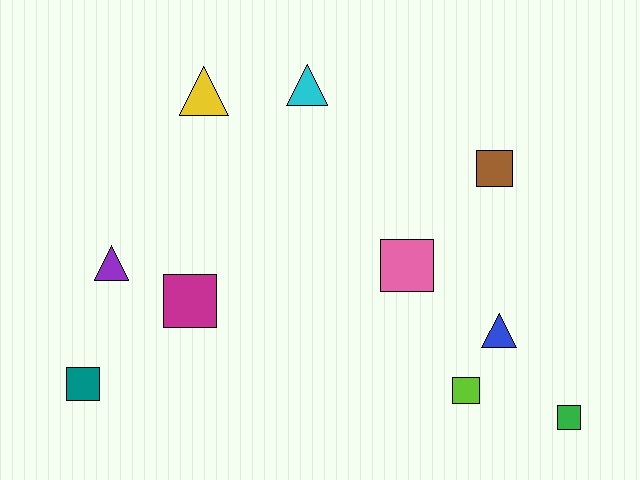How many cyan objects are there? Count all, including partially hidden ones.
There is 1 cyan object.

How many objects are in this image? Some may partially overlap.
There are 10 objects.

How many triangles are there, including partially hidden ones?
There are 4 triangles.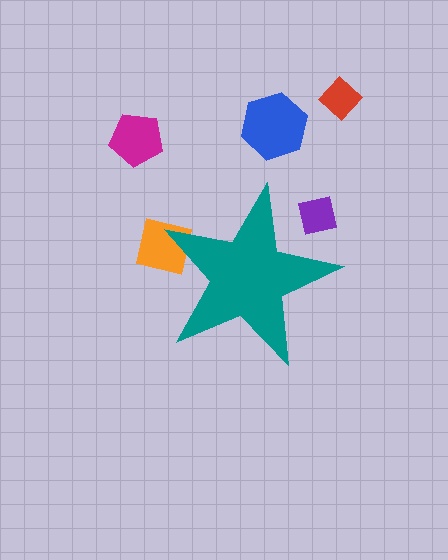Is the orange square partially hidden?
Yes, the orange square is partially hidden behind the teal star.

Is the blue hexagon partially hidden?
No, the blue hexagon is fully visible.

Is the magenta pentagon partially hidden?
No, the magenta pentagon is fully visible.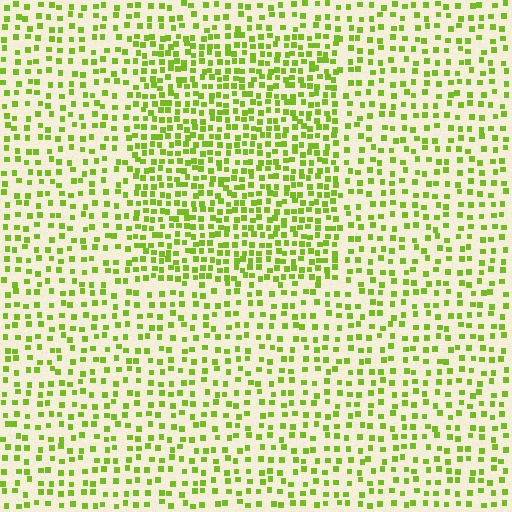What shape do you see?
I see a rectangle.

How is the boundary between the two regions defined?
The boundary is defined by a change in element density (approximately 1.8x ratio). All elements are the same color, size, and shape.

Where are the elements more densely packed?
The elements are more densely packed inside the rectangle boundary.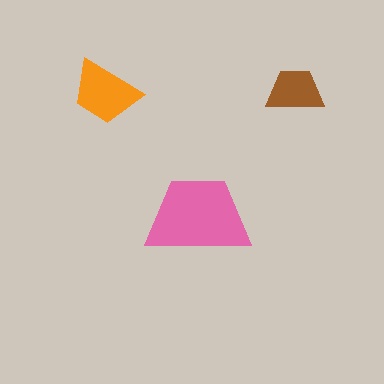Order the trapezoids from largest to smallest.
the pink one, the orange one, the brown one.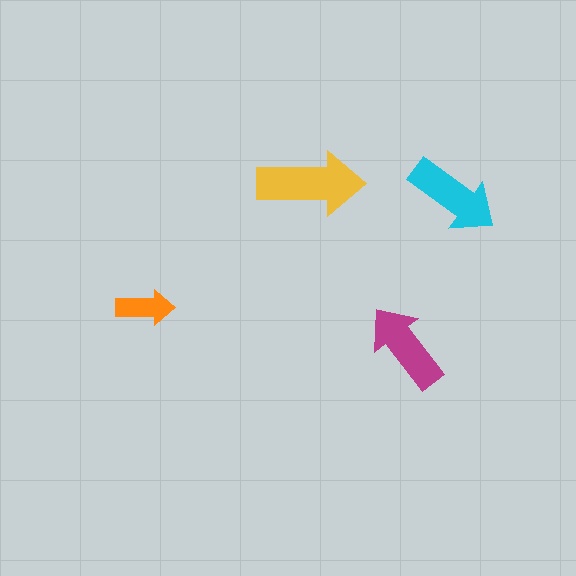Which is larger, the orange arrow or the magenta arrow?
The magenta one.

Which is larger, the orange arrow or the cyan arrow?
The cyan one.